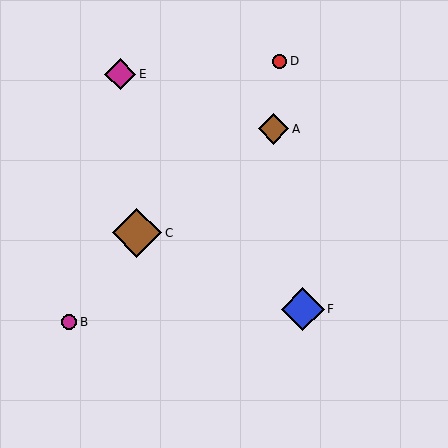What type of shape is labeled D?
Shape D is a red circle.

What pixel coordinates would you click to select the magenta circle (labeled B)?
Click at (69, 322) to select the magenta circle B.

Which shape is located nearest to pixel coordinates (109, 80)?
The magenta diamond (labeled E) at (120, 74) is nearest to that location.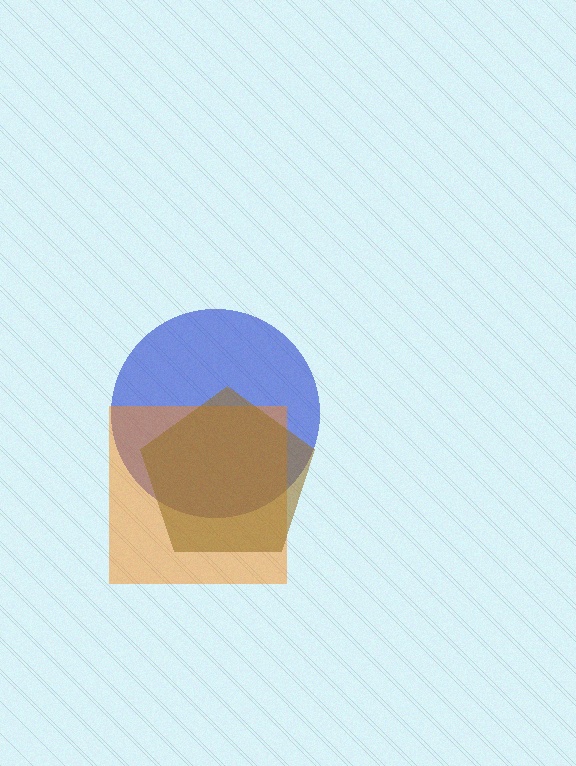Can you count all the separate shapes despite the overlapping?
Yes, there are 3 separate shapes.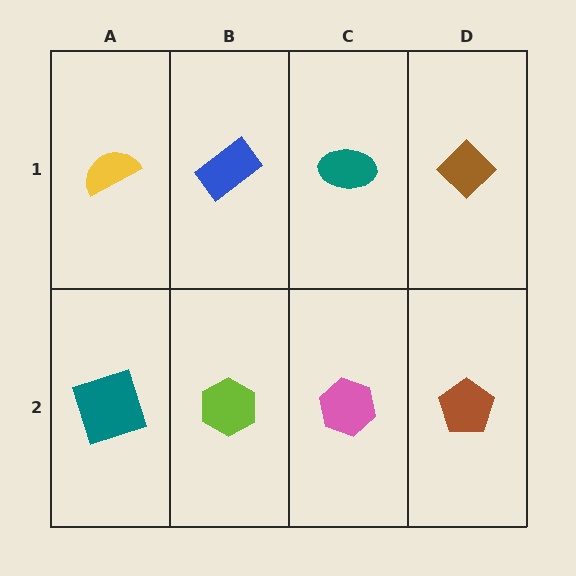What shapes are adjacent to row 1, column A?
A teal square (row 2, column A), a blue rectangle (row 1, column B).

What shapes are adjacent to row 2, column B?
A blue rectangle (row 1, column B), a teal square (row 2, column A), a pink hexagon (row 2, column C).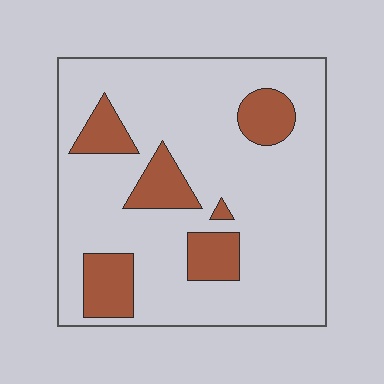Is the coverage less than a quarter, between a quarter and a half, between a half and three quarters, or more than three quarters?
Less than a quarter.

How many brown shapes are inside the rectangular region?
6.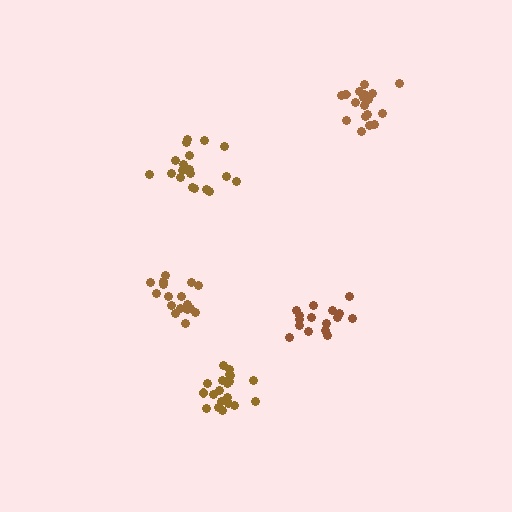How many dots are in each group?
Group 1: 17 dots, Group 2: 16 dots, Group 3: 19 dots, Group 4: 20 dots, Group 5: 18 dots (90 total).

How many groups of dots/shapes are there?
There are 5 groups.